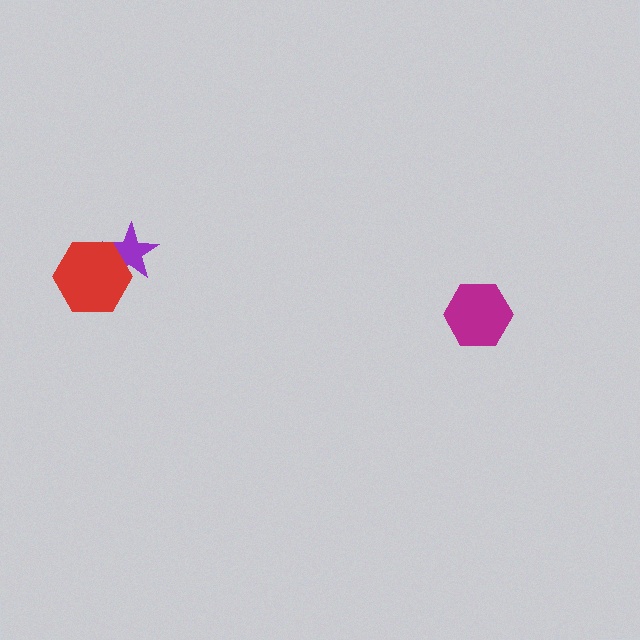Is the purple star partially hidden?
Yes, it is partially covered by another shape.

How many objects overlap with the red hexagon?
1 object overlaps with the red hexagon.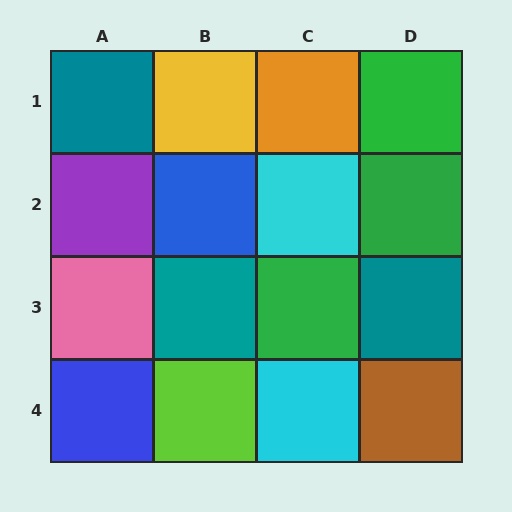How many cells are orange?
1 cell is orange.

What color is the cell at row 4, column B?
Lime.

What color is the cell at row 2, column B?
Blue.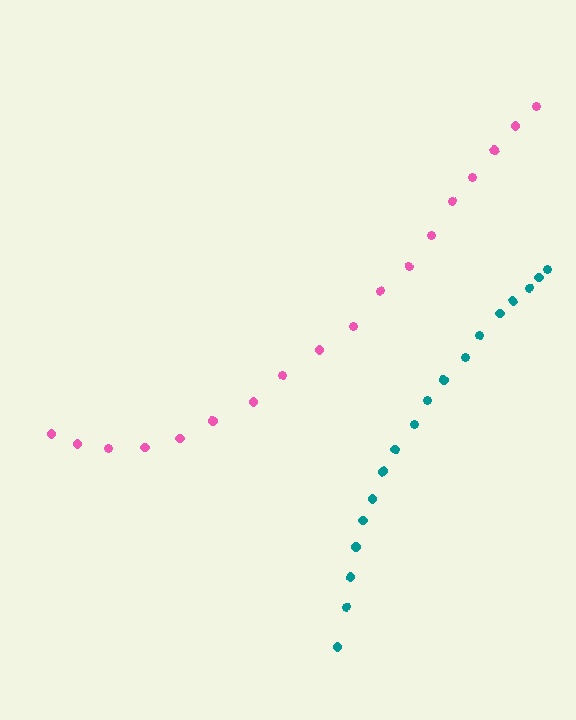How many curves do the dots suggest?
There are 2 distinct paths.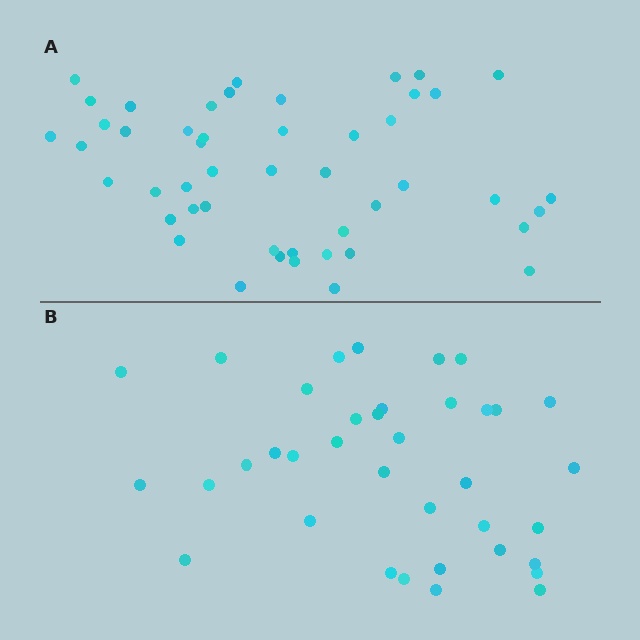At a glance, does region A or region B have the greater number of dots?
Region A (the top region) has more dots.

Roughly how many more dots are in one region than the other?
Region A has roughly 12 or so more dots than region B.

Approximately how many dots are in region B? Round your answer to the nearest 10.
About 40 dots. (The exact count is 37, which rounds to 40.)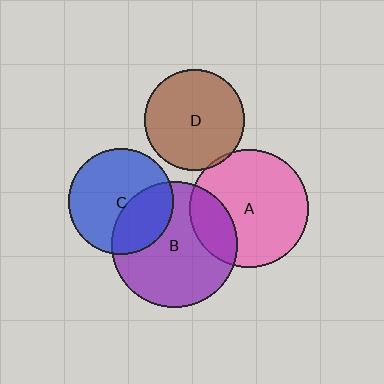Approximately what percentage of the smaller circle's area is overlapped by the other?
Approximately 35%.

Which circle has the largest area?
Circle B (purple).